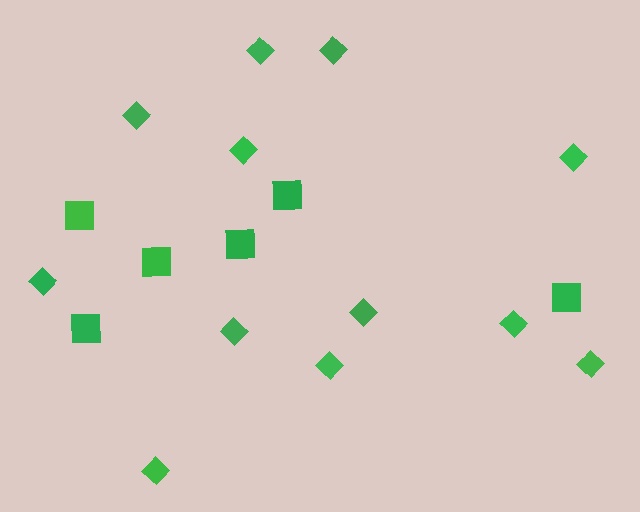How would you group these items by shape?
There are 2 groups: one group of squares (6) and one group of diamonds (12).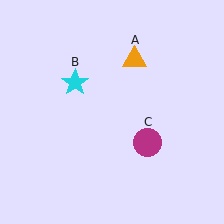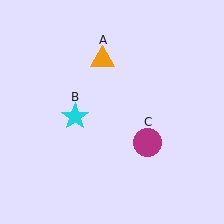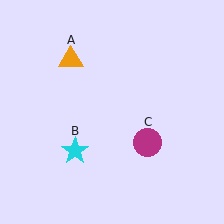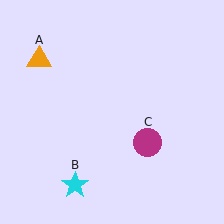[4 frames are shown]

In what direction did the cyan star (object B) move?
The cyan star (object B) moved down.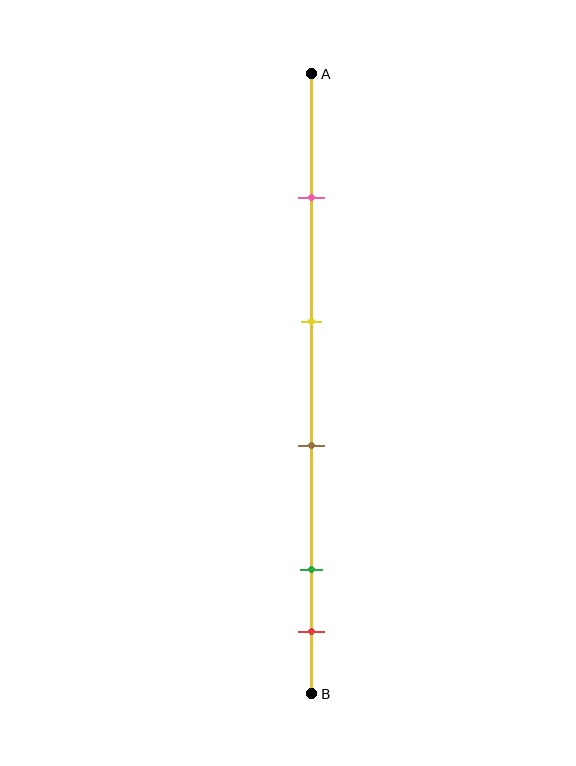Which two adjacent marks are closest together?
The green and red marks are the closest adjacent pair.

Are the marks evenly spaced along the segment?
No, the marks are not evenly spaced.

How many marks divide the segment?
There are 5 marks dividing the segment.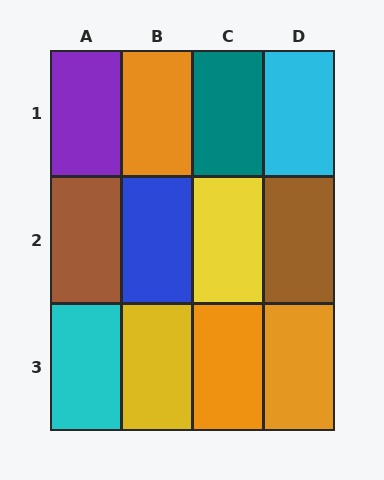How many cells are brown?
2 cells are brown.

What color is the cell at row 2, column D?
Brown.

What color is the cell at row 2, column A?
Brown.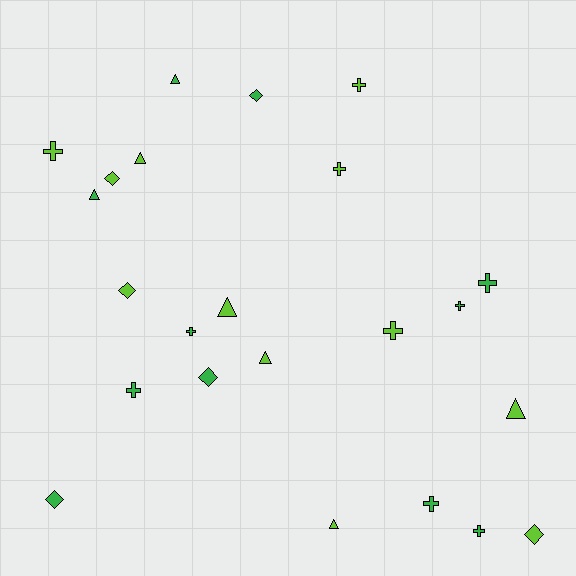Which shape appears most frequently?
Cross, with 10 objects.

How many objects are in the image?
There are 23 objects.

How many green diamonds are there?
There are 3 green diamonds.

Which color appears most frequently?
Lime, with 12 objects.